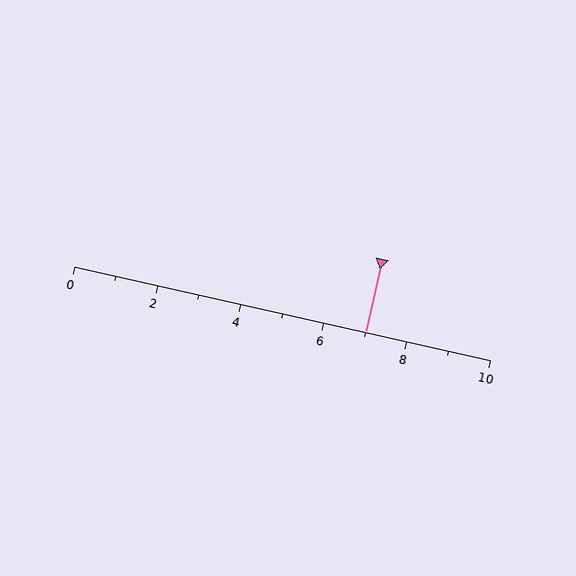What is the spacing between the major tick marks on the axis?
The major ticks are spaced 2 apart.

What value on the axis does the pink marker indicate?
The marker indicates approximately 7.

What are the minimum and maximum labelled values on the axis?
The axis runs from 0 to 10.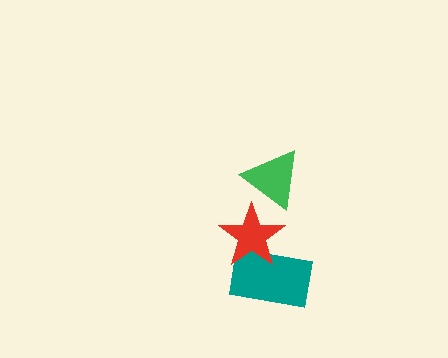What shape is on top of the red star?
The green triangle is on top of the red star.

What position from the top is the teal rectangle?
The teal rectangle is 3rd from the top.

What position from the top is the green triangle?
The green triangle is 1st from the top.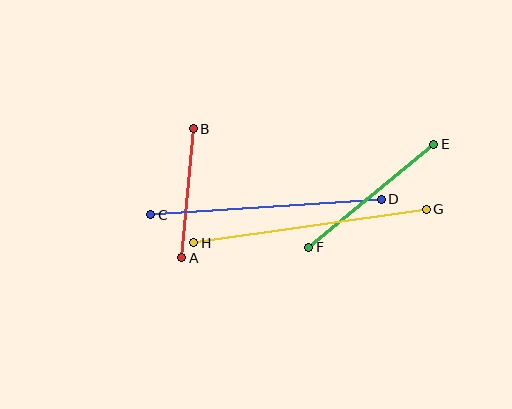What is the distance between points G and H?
The distance is approximately 235 pixels.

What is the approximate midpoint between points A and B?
The midpoint is at approximately (187, 193) pixels.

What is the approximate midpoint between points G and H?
The midpoint is at approximately (310, 226) pixels.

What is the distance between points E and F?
The distance is approximately 162 pixels.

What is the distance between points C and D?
The distance is approximately 231 pixels.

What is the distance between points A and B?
The distance is approximately 129 pixels.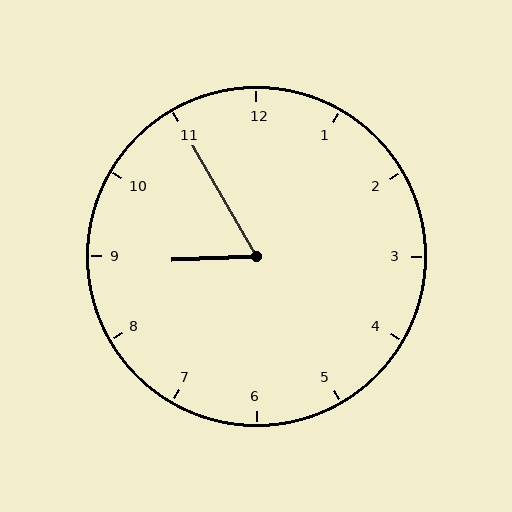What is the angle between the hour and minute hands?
Approximately 62 degrees.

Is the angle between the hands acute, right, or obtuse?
It is acute.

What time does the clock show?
8:55.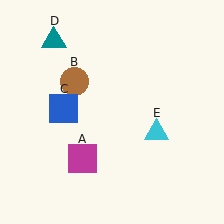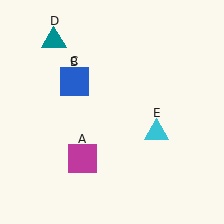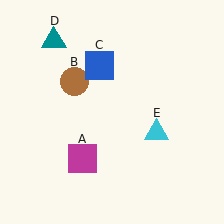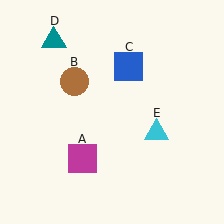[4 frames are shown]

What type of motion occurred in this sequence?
The blue square (object C) rotated clockwise around the center of the scene.